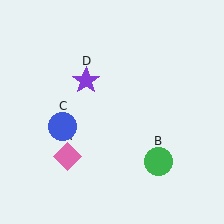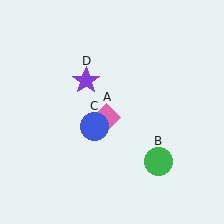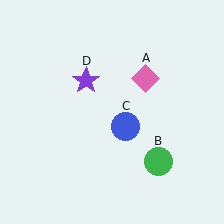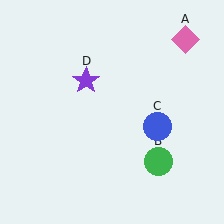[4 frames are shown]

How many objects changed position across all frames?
2 objects changed position: pink diamond (object A), blue circle (object C).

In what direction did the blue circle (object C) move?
The blue circle (object C) moved right.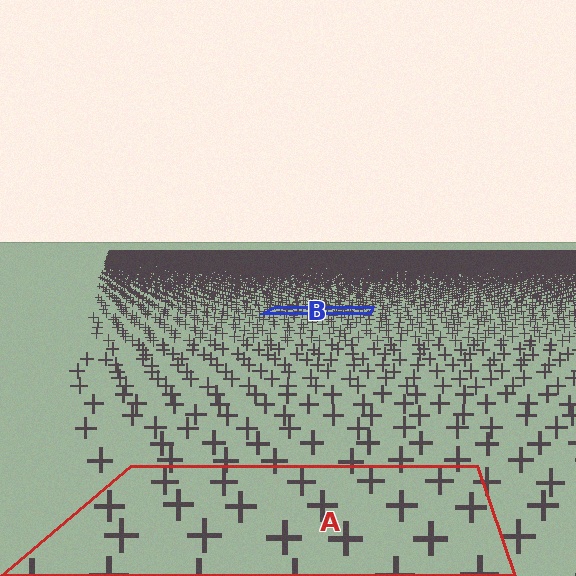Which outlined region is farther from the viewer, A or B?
Region B is farther from the viewer — the texture elements inside it appear smaller and more densely packed.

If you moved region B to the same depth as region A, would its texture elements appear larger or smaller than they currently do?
They would appear larger. At a closer depth, the same texture elements are projected at a bigger on-screen size.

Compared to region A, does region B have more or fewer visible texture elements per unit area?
Region B has more texture elements per unit area — they are packed more densely because it is farther away.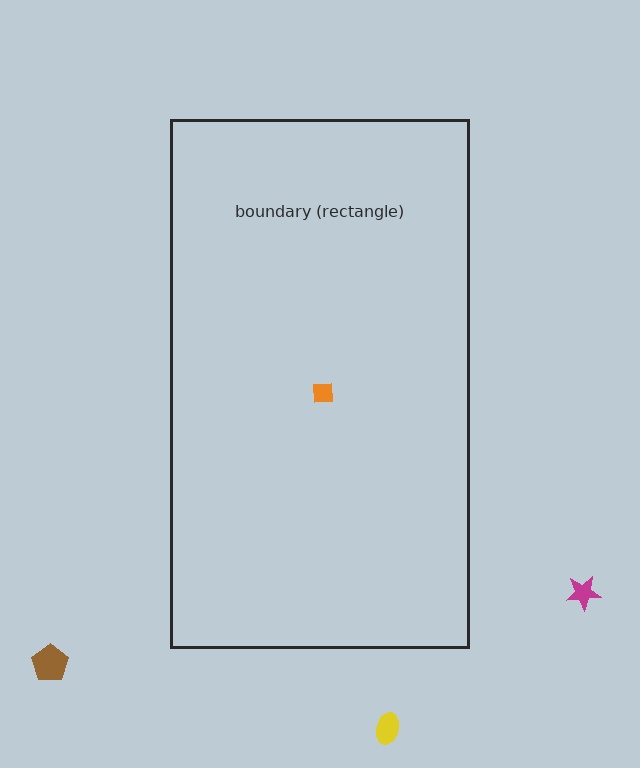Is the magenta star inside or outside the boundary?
Outside.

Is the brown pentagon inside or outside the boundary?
Outside.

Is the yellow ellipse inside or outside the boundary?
Outside.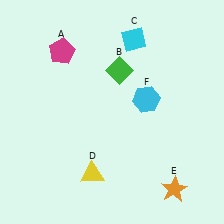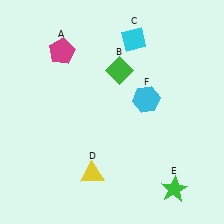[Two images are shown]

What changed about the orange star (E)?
In Image 1, E is orange. In Image 2, it changed to green.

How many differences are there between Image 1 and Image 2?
There is 1 difference between the two images.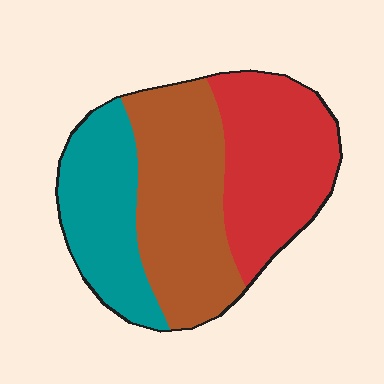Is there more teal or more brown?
Brown.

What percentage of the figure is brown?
Brown takes up between a quarter and a half of the figure.